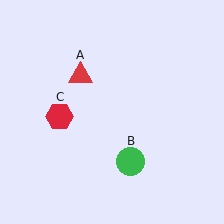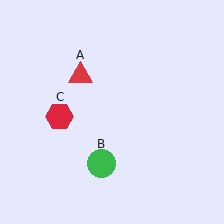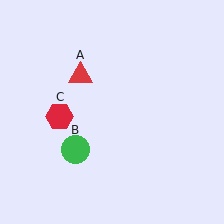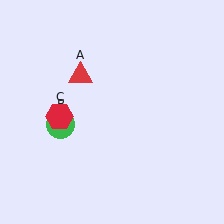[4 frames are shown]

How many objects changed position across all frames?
1 object changed position: green circle (object B).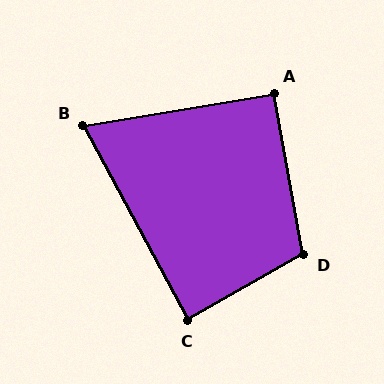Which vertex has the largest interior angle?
D, at approximately 109 degrees.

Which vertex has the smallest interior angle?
B, at approximately 71 degrees.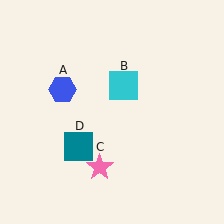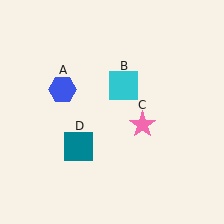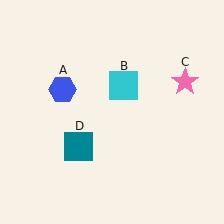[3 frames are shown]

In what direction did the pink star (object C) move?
The pink star (object C) moved up and to the right.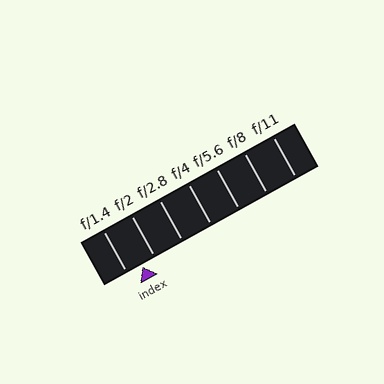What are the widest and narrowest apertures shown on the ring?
The widest aperture shown is f/1.4 and the narrowest is f/11.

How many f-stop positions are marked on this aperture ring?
There are 7 f-stop positions marked.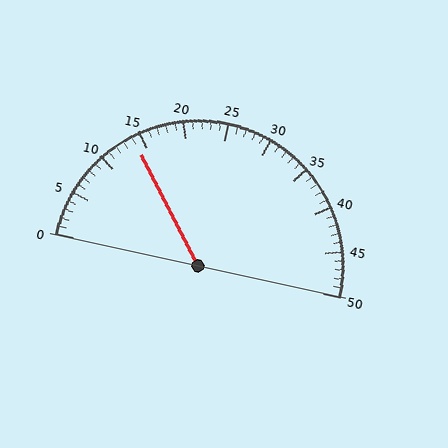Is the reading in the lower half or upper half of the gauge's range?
The reading is in the lower half of the range (0 to 50).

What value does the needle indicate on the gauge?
The needle indicates approximately 14.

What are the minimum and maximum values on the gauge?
The gauge ranges from 0 to 50.